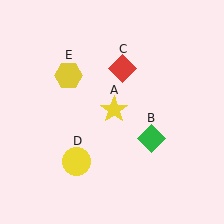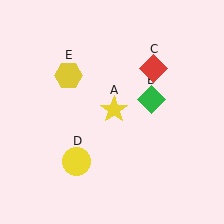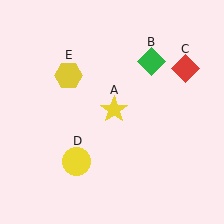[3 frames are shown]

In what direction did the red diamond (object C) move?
The red diamond (object C) moved right.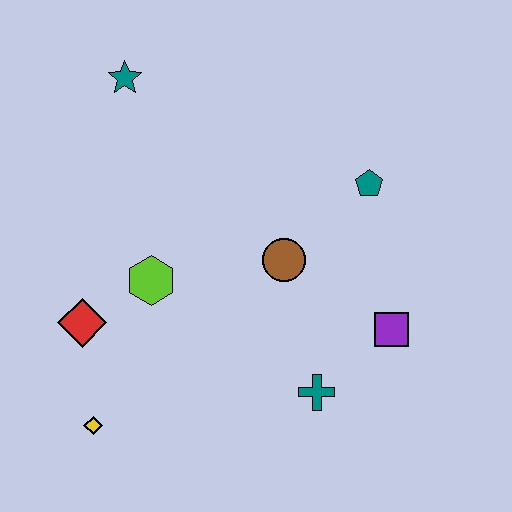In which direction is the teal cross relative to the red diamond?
The teal cross is to the right of the red diamond.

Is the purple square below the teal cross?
No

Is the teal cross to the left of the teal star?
No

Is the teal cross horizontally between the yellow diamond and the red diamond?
No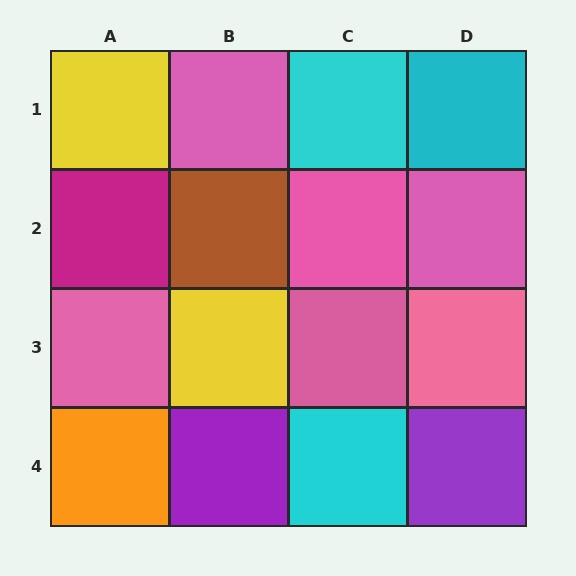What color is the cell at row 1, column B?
Pink.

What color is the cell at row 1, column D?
Cyan.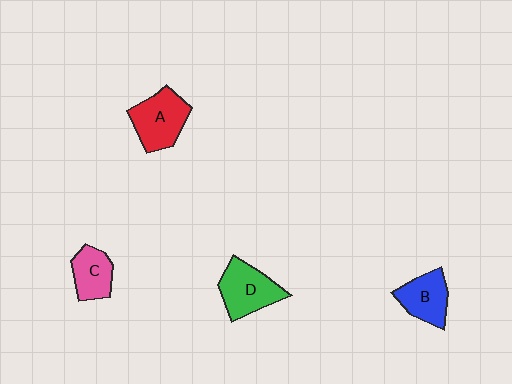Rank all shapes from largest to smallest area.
From largest to smallest: A (red), D (green), B (blue), C (pink).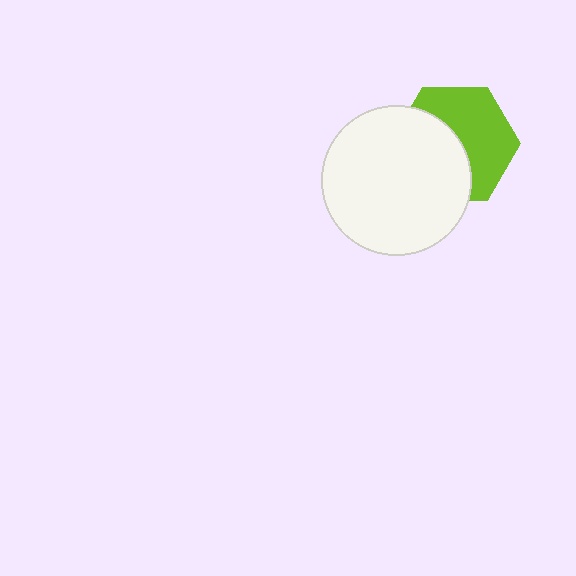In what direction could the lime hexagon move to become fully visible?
The lime hexagon could move toward the upper-right. That would shift it out from behind the white circle entirely.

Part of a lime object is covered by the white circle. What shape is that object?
It is a hexagon.